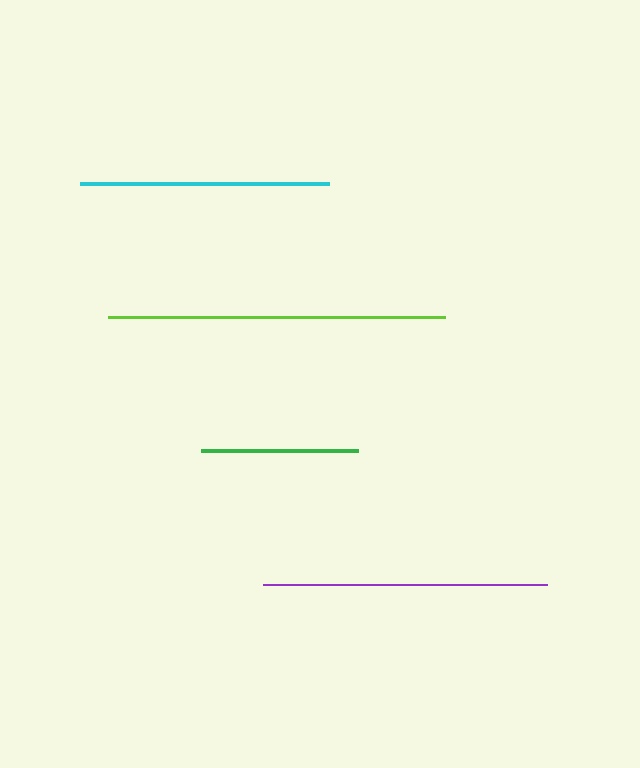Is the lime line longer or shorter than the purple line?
The lime line is longer than the purple line.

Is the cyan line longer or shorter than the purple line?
The purple line is longer than the cyan line.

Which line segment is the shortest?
The green line is the shortest at approximately 157 pixels.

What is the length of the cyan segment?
The cyan segment is approximately 249 pixels long.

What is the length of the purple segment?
The purple segment is approximately 284 pixels long.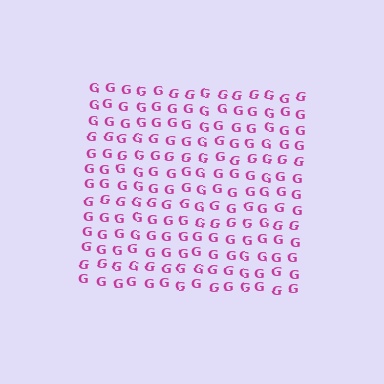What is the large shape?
The large shape is a square.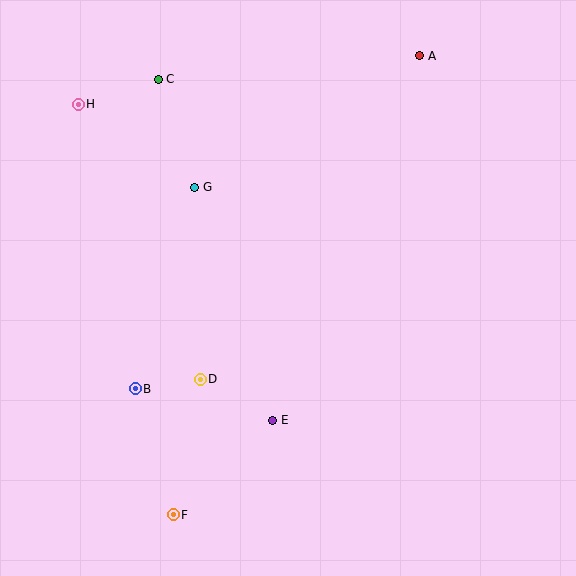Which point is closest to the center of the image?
Point D at (200, 379) is closest to the center.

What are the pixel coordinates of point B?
Point B is at (135, 389).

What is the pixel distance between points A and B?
The distance between A and B is 438 pixels.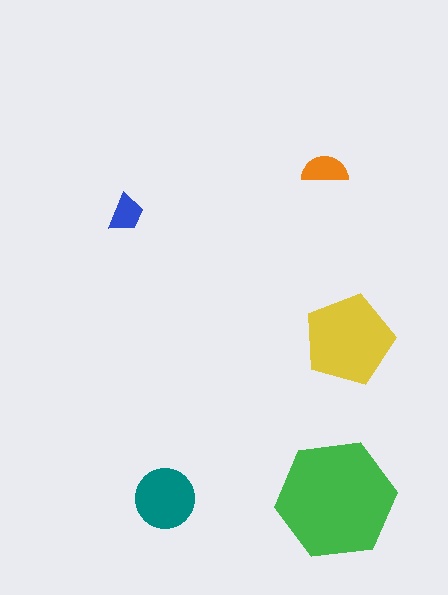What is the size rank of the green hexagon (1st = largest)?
1st.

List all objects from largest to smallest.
The green hexagon, the yellow pentagon, the teal circle, the orange semicircle, the blue trapezoid.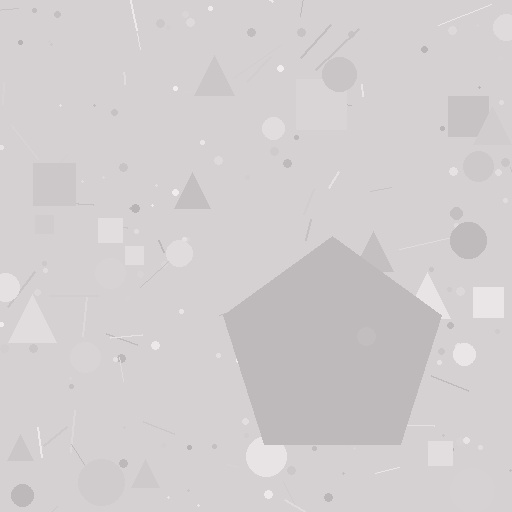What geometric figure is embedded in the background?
A pentagon is embedded in the background.